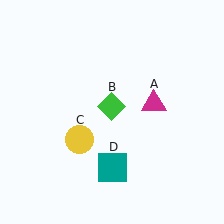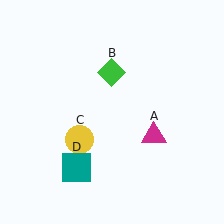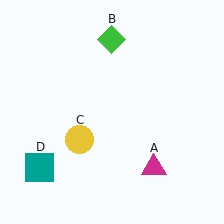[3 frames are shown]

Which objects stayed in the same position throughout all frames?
Yellow circle (object C) remained stationary.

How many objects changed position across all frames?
3 objects changed position: magenta triangle (object A), green diamond (object B), teal square (object D).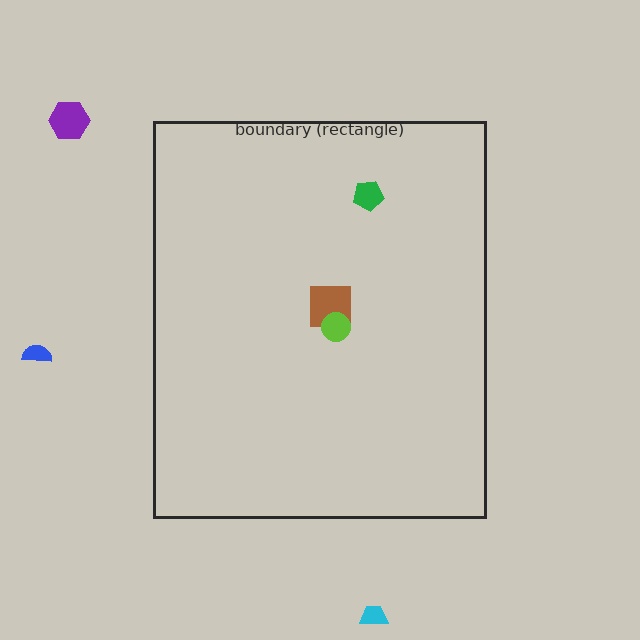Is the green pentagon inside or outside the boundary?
Inside.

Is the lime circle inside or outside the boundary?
Inside.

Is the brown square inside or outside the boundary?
Inside.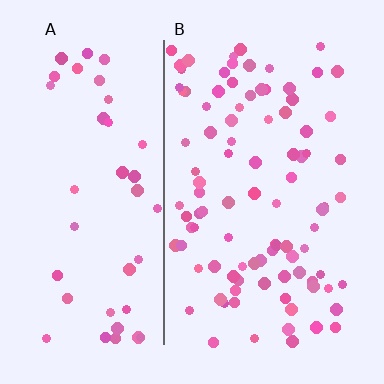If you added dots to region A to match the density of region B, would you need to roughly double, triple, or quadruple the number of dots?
Approximately double.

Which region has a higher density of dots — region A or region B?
B (the right).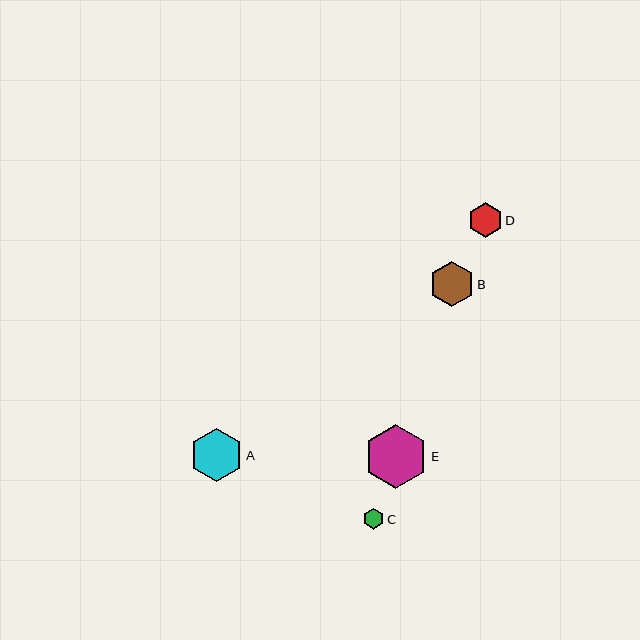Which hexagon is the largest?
Hexagon E is the largest with a size of approximately 64 pixels.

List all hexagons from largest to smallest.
From largest to smallest: E, A, B, D, C.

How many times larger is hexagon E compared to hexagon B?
Hexagon E is approximately 1.4 times the size of hexagon B.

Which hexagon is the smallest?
Hexagon C is the smallest with a size of approximately 21 pixels.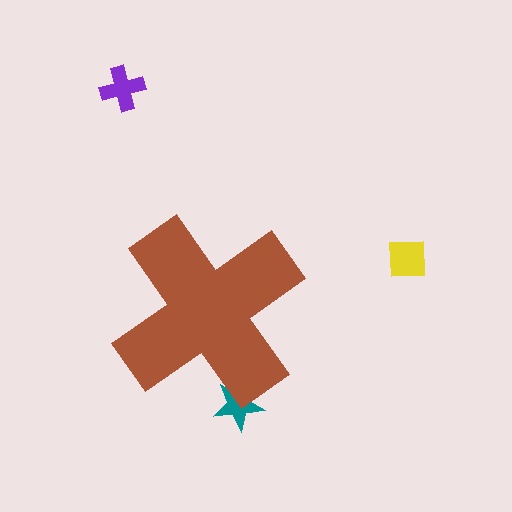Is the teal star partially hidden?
Yes, the teal star is partially hidden behind the brown cross.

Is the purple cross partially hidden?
No, the purple cross is fully visible.